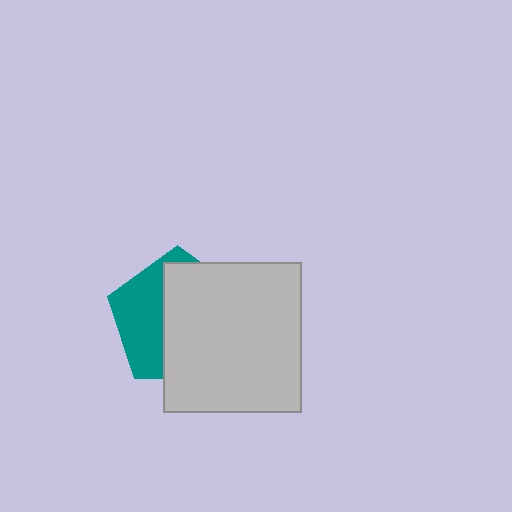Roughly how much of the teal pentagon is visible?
A small part of it is visible (roughly 38%).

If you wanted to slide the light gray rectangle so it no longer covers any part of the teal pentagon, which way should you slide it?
Slide it right — that is the most direct way to separate the two shapes.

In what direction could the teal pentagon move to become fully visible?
The teal pentagon could move left. That would shift it out from behind the light gray rectangle entirely.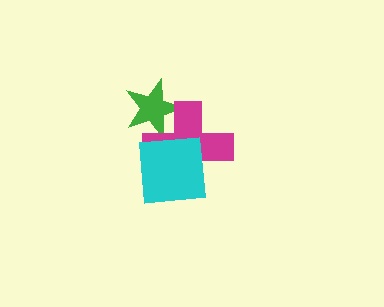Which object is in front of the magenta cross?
The cyan square is in front of the magenta cross.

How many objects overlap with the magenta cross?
2 objects overlap with the magenta cross.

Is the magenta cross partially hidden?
Yes, it is partially covered by another shape.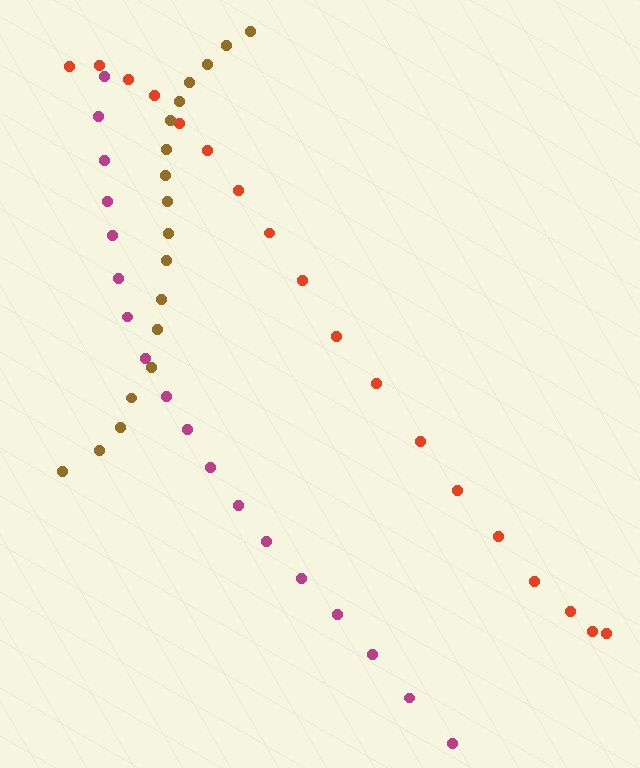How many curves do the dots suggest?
There are 3 distinct paths.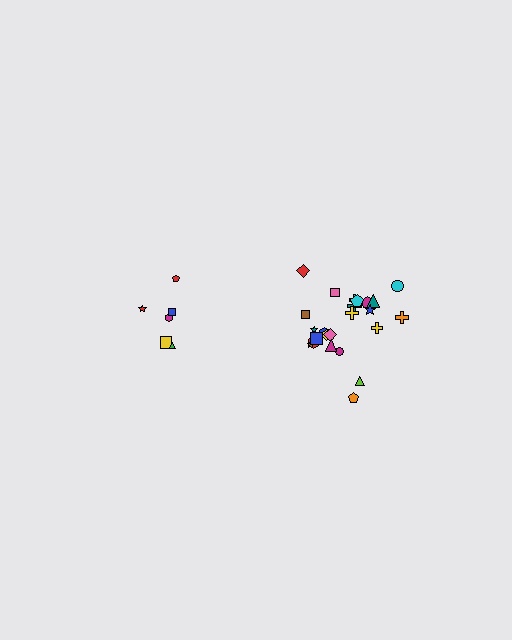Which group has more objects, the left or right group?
The right group.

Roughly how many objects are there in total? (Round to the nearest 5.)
Roughly 30 objects in total.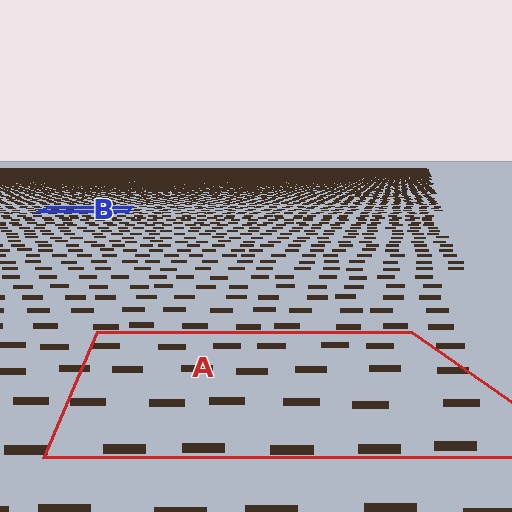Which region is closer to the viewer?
Region A is closer. The texture elements there are larger and more spread out.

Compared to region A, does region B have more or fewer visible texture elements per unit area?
Region B has more texture elements per unit area — they are packed more densely because it is farther away.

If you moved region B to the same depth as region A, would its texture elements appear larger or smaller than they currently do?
They would appear larger. At a closer depth, the same texture elements are projected at a bigger on-screen size.